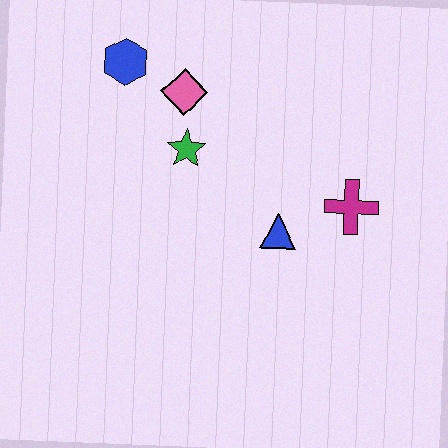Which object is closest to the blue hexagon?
The pink diamond is closest to the blue hexagon.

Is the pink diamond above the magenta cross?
Yes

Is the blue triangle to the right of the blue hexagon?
Yes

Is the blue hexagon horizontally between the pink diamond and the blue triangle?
No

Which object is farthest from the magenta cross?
The blue hexagon is farthest from the magenta cross.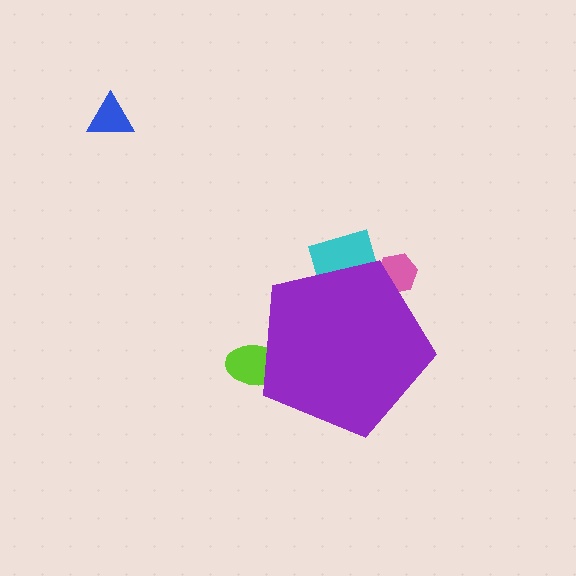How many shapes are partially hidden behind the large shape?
3 shapes are partially hidden.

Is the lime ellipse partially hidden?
Yes, the lime ellipse is partially hidden behind the purple pentagon.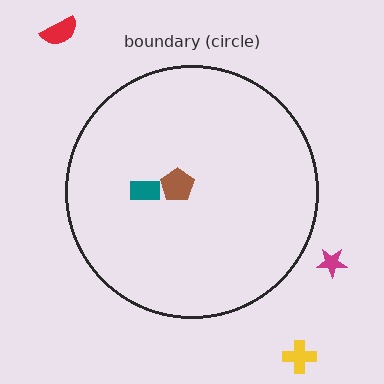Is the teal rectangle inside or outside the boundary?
Inside.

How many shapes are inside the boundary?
2 inside, 3 outside.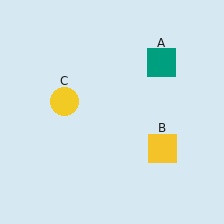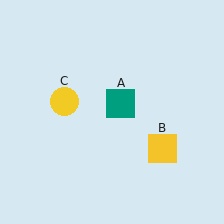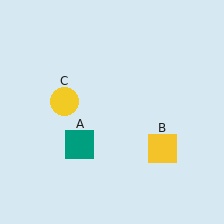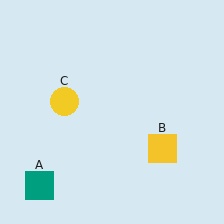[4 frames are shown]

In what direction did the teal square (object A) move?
The teal square (object A) moved down and to the left.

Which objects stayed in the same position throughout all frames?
Yellow square (object B) and yellow circle (object C) remained stationary.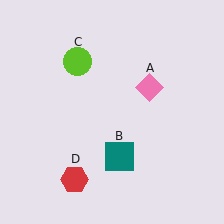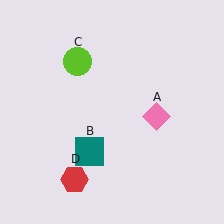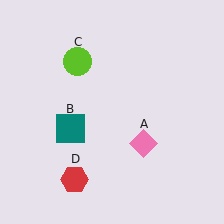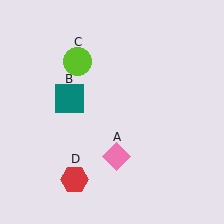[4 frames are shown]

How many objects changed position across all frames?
2 objects changed position: pink diamond (object A), teal square (object B).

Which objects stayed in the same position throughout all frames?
Lime circle (object C) and red hexagon (object D) remained stationary.